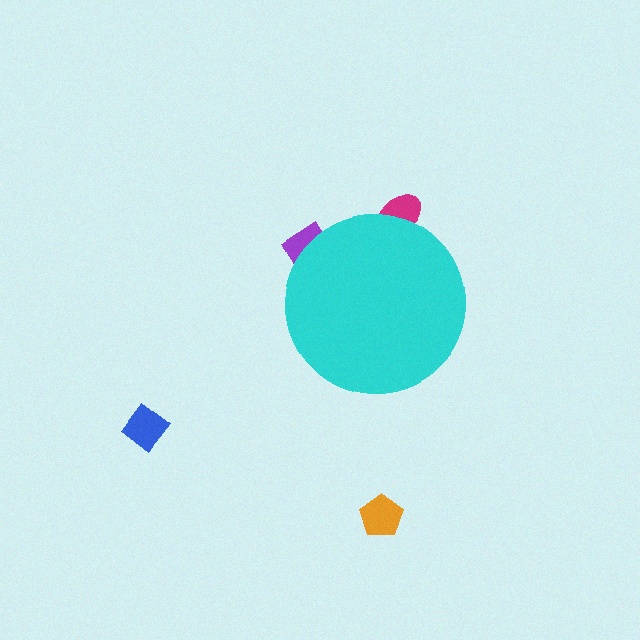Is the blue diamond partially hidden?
No, the blue diamond is fully visible.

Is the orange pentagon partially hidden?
No, the orange pentagon is fully visible.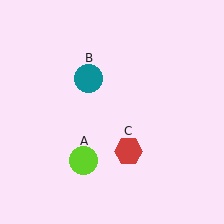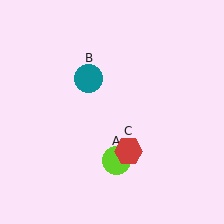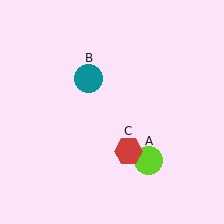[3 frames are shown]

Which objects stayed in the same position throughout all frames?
Teal circle (object B) and red hexagon (object C) remained stationary.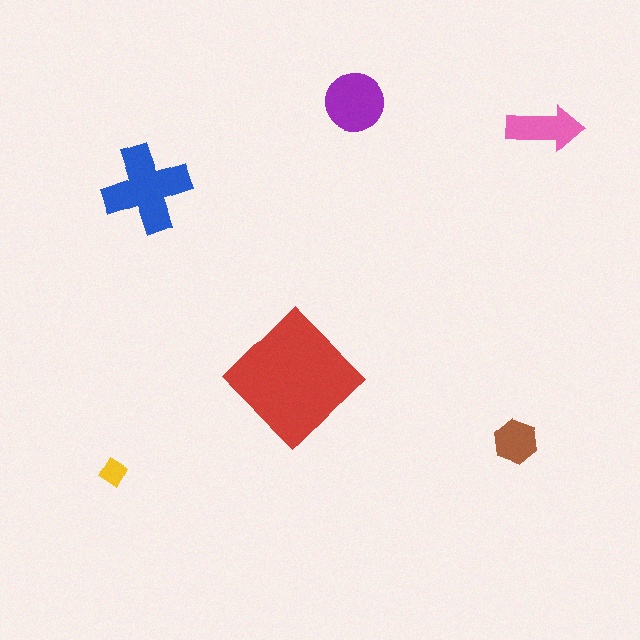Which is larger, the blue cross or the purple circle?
The blue cross.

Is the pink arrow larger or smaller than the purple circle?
Smaller.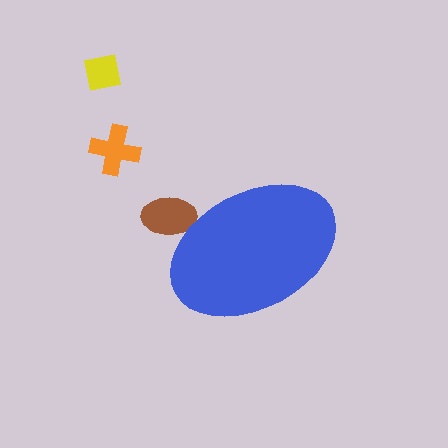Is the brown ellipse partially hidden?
Yes, the brown ellipse is partially hidden behind the blue ellipse.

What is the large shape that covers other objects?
A blue ellipse.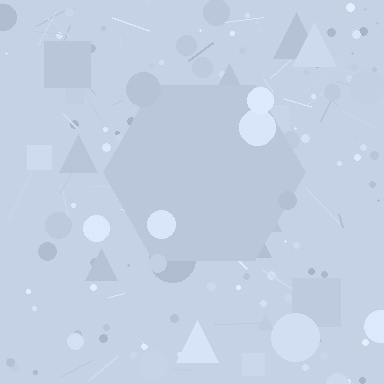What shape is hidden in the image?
A hexagon is hidden in the image.